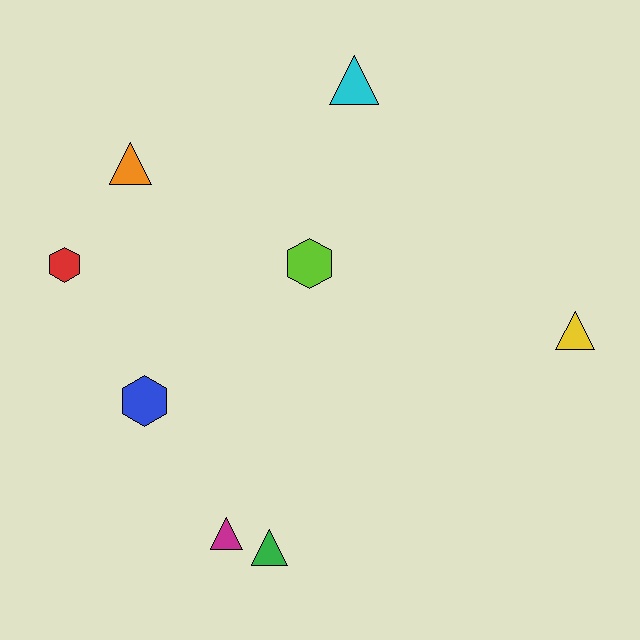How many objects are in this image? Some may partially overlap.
There are 8 objects.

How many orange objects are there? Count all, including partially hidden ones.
There is 1 orange object.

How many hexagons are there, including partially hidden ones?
There are 3 hexagons.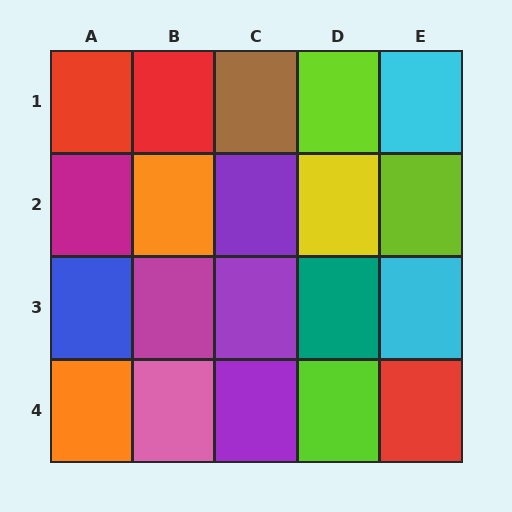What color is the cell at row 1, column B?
Red.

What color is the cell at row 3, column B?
Magenta.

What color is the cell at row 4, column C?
Purple.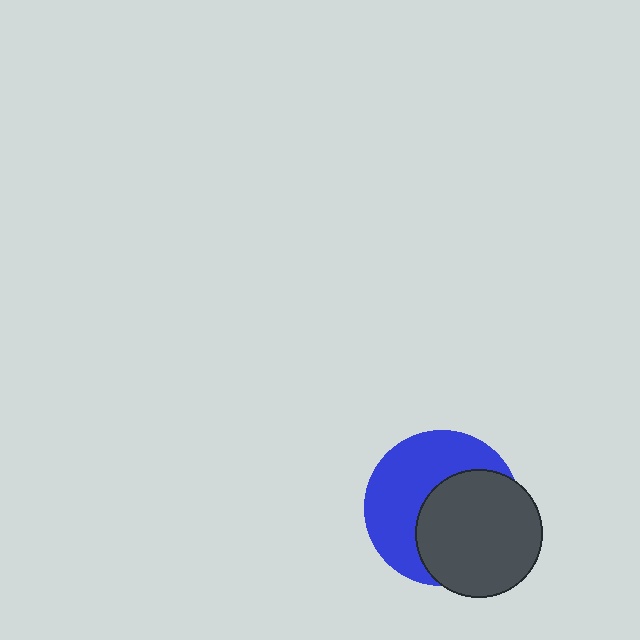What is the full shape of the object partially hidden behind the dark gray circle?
The partially hidden object is a blue circle.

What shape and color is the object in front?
The object in front is a dark gray circle.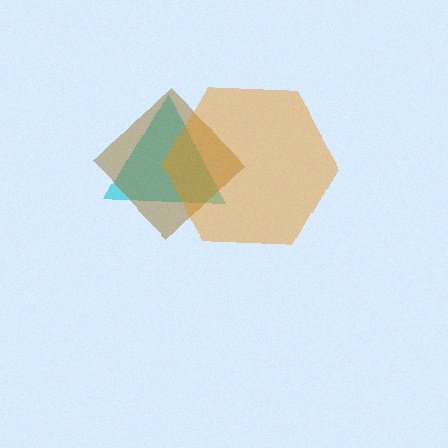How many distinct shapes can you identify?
There are 3 distinct shapes: a cyan triangle, a brown diamond, an orange hexagon.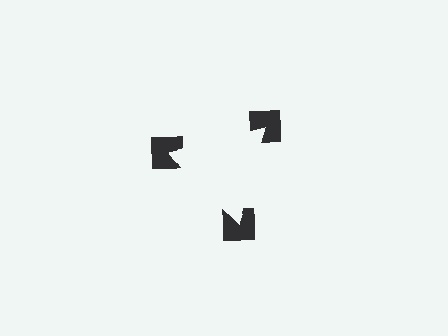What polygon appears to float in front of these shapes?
An illusory triangle — its edges are inferred from the aligned wedge cuts in the notched squares, not physically drawn.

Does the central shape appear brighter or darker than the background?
It typically appears slightly brighter than the background, even though no actual brightness change is drawn.